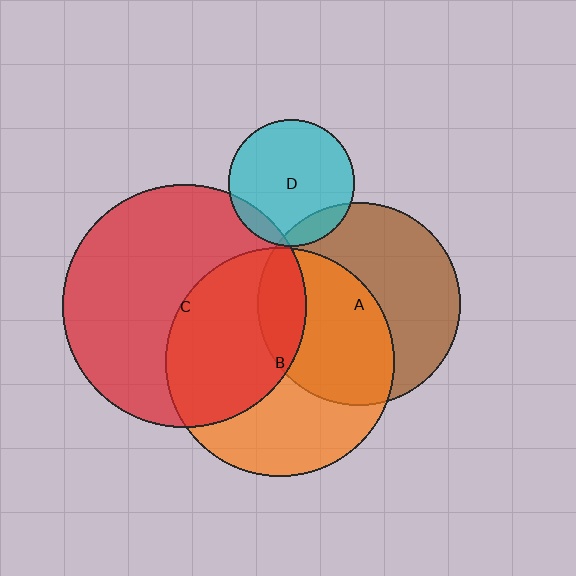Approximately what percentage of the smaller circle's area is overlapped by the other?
Approximately 15%.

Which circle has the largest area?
Circle C (red).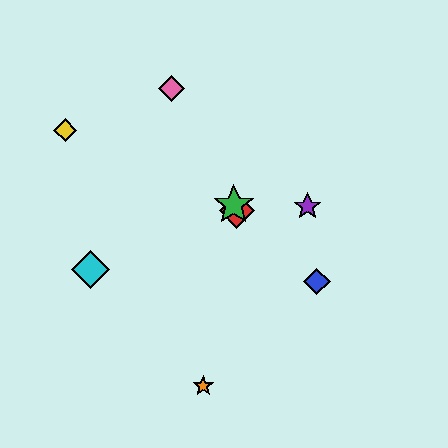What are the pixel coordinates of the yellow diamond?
The yellow diamond is at (65, 130).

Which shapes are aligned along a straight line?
The red diamond, the green star, the pink diamond are aligned along a straight line.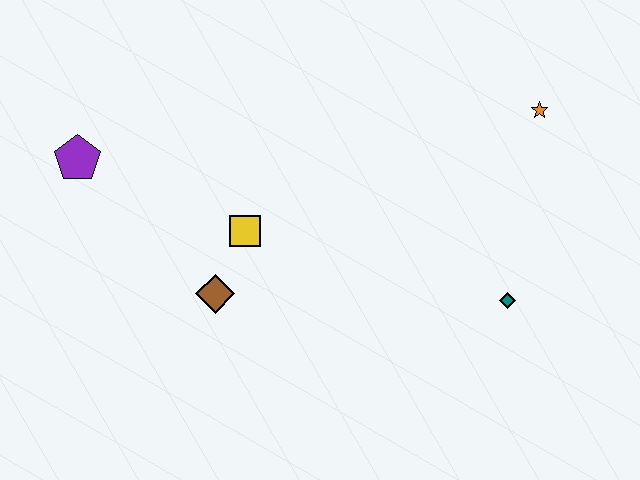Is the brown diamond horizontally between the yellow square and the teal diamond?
No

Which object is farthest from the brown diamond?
The orange star is farthest from the brown diamond.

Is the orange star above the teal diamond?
Yes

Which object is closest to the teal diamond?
The orange star is closest to the teal diamond.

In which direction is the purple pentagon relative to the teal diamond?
The purple pentagon is to the left of the teal diamond.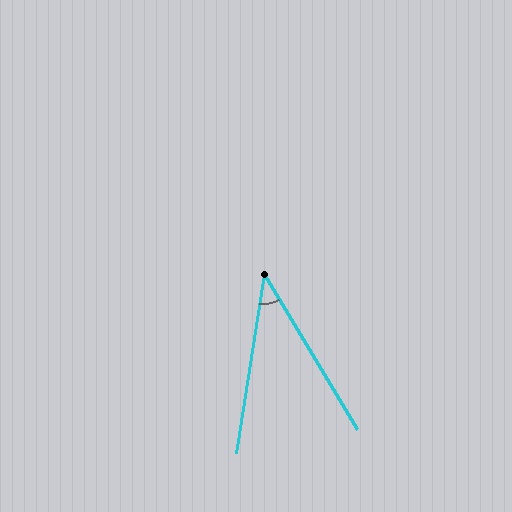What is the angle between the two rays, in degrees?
Approximately 40 degrees.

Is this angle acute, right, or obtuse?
It is acute.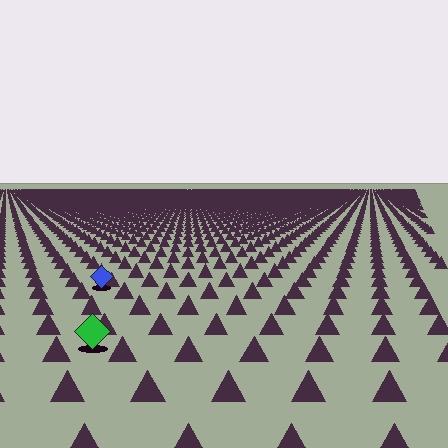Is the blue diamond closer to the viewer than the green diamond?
No. The green diamond is closer — you can tell from the texture gradient: the ground texture is coarser near it.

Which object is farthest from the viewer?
The blue diamond is farthest from the viewer. It appears smaller and the ground texture around it is denser.